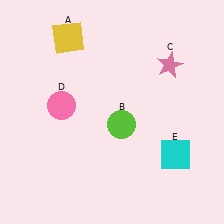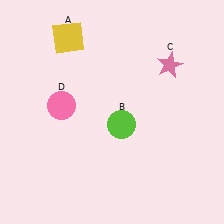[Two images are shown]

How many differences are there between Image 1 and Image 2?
There is 1 difference between the two images.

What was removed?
The cyan square (E) was removed in Image 2.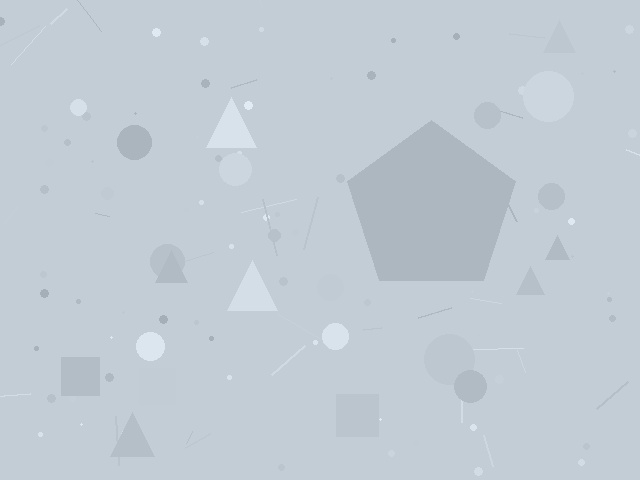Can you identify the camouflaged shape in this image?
The camouflaged shape is a pentagon.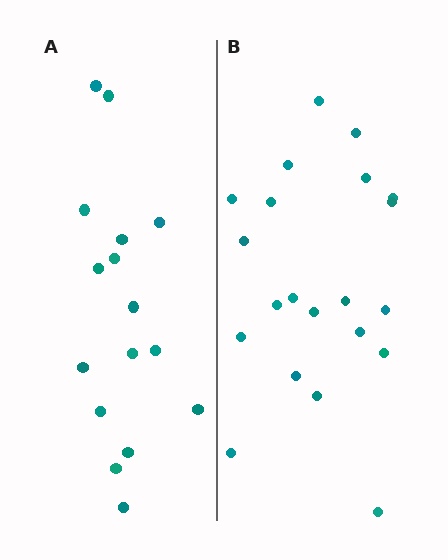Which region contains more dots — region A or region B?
Region B (the right region) has more dots.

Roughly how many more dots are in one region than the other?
Region B has about 5 more dots than region A.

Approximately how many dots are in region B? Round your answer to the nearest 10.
About 20 dots. (The exact count is 21, which rounds to 20.)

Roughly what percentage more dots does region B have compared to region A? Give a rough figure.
About 30% more.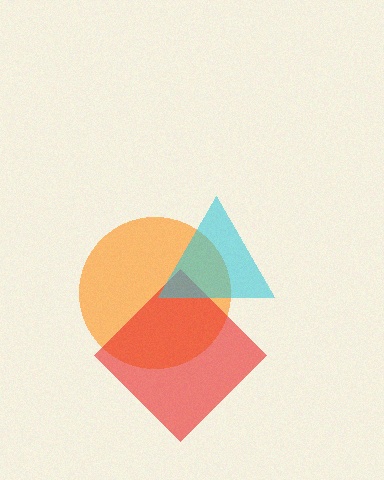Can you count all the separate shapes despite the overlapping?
Yes, there are 3 separate shapes.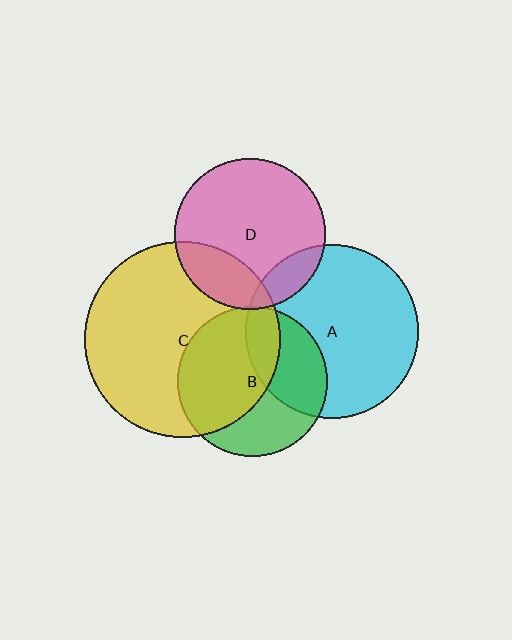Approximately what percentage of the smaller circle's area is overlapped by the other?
Approximately 10%.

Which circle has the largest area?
Circle C (yellow).